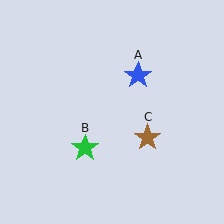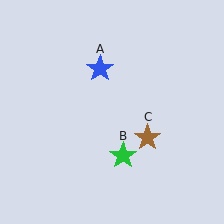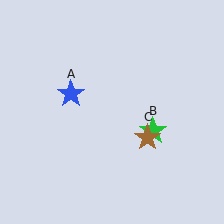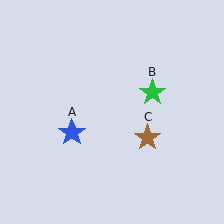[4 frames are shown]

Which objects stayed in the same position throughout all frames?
Brown star (object C) remained stationary.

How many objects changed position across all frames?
2 objects changed position: blue star (object A), green star (object B).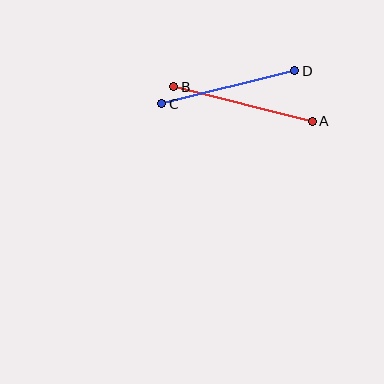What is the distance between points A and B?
The distance is approximately 143 pixels.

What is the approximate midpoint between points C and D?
The midpoint is at approximately (228, 87) pixels.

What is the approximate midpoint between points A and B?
The midpoint is at approximately (243, 104) pixels.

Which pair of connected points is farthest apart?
Points A and B are farthest apart.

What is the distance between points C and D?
The distance is approximately 137 pixels.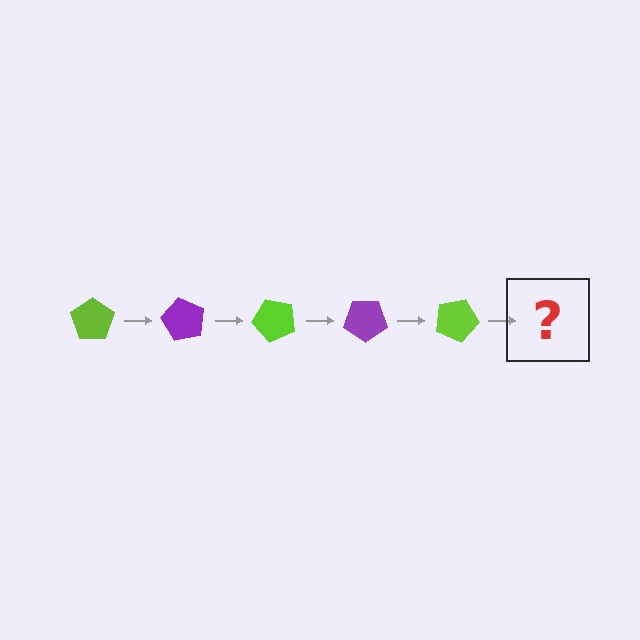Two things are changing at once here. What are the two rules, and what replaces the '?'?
The two rules are that it rotates 60 degrees each step and the color cycles through lime and purple. The '?' should be a purple pentagon, rotated 300 degrees from the start.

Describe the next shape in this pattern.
It should be a purple pentagon, rotated 300 degrees from the start.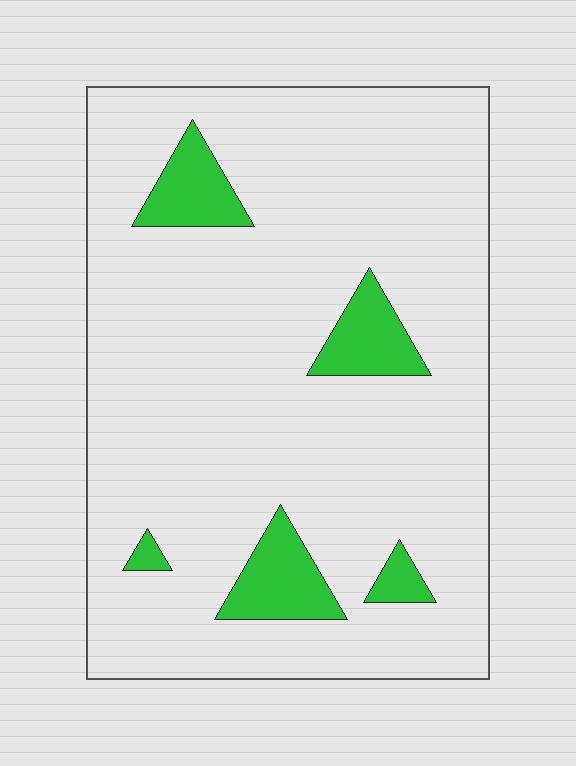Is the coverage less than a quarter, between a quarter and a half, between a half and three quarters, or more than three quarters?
Less than a quarter.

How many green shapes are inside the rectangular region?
5.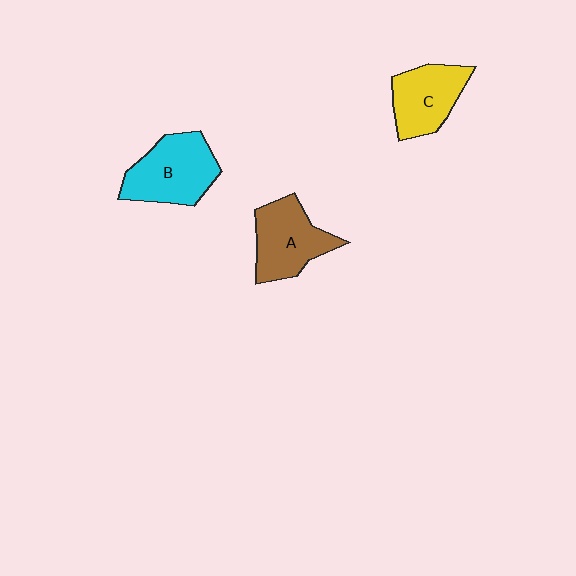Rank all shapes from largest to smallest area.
From largest to smallest: B (cyan), A (brown), C (yellow).